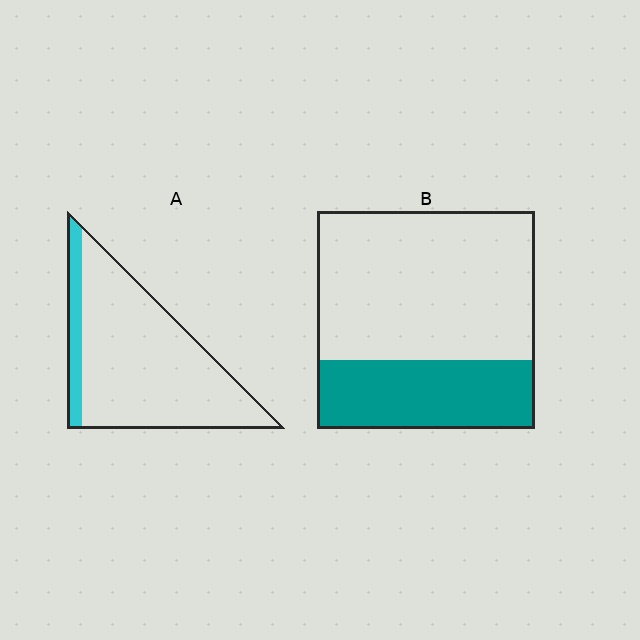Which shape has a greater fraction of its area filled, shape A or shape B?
Shape B.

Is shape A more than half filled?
No.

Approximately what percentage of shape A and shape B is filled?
A is approximately 15% and B is approximately 30%.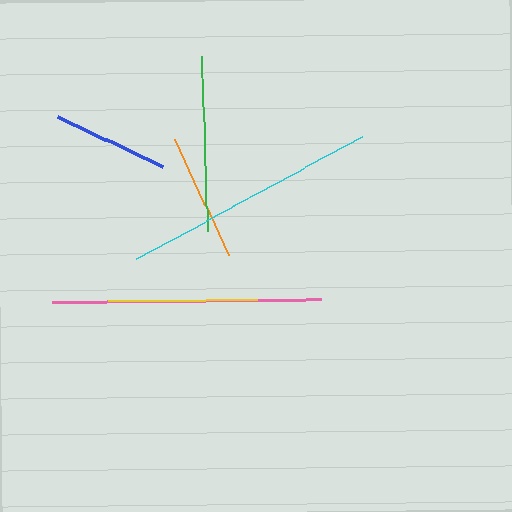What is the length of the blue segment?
The blue segment is approximately 116 pixels long.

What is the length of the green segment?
The green segment is approximately 176 pixels long.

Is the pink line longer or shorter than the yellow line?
The pink line is longer than the yellow line.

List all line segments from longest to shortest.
From longest to shortest: pink, cyan, green, yellow, orange, blue.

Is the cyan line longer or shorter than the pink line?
The pink line is longer than the cyan line.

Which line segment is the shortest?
The blue line is the shortest at approximately 116 pixels.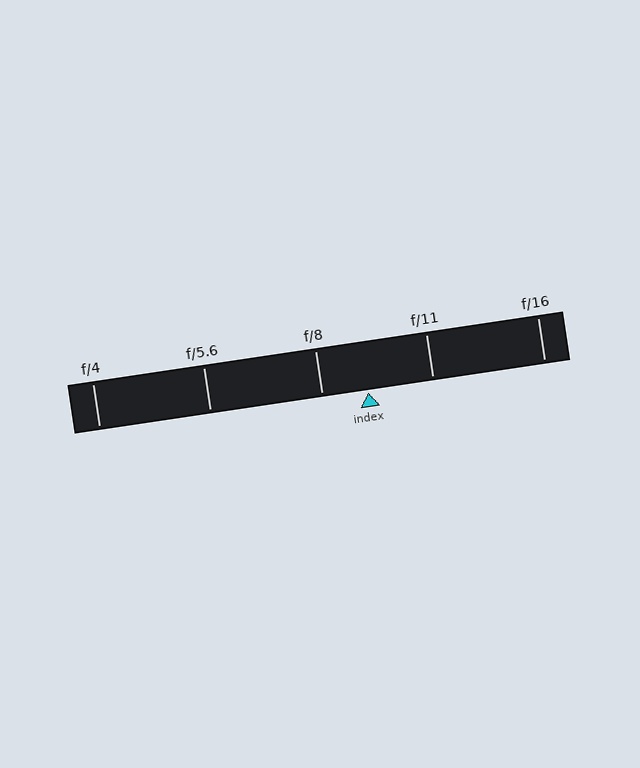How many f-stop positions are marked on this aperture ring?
There are 5 f-stop positions marked.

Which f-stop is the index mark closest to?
The index mark is closest to f/8.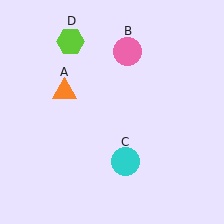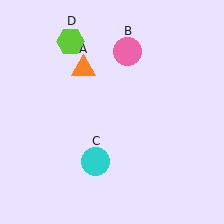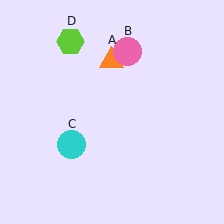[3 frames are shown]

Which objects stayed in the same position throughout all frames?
Pink circle (object B) and lime hexagon (object D) remained stationary.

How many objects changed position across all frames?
2 objects changed position: orange triangle (object A), cyan circle (object C).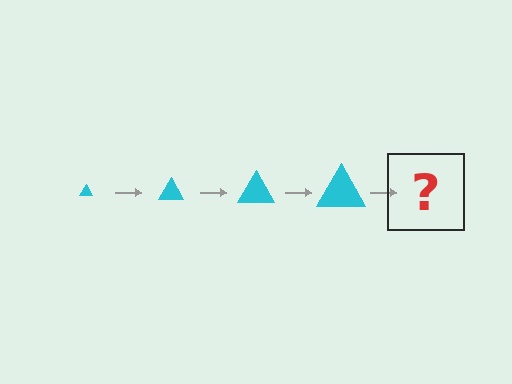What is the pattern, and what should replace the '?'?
The pattern is that the triangle gets progressively larger each step. The '?' should be a cyan triangle, larger than the previous one.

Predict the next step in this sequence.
The next step is a cyan triangle, larger than the previous one.